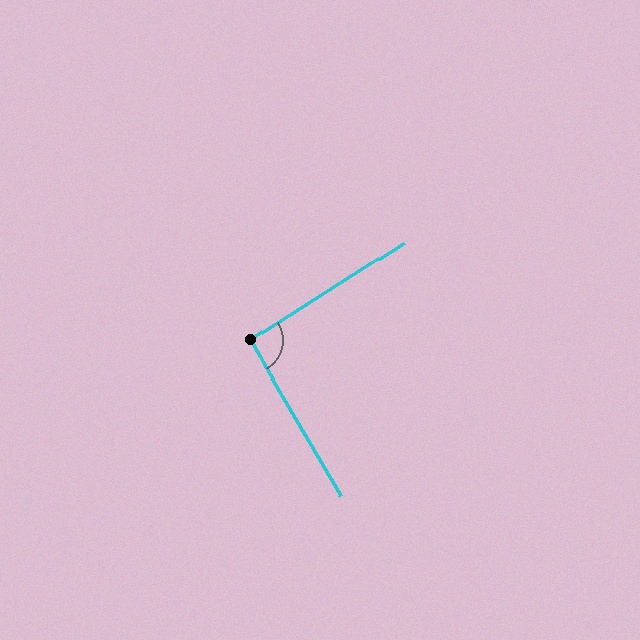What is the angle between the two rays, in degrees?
Approximately 92 degrees.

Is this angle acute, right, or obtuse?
It is approximately a right angle.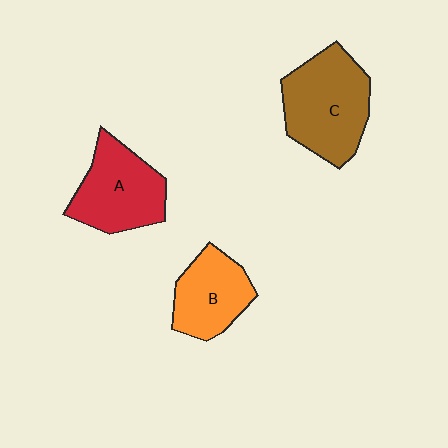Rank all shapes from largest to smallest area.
From largest to smallest: C (brown), A (red), B (orange).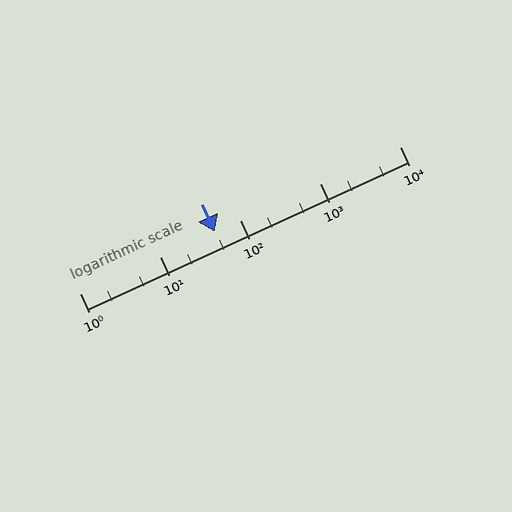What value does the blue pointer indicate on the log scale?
The pointer indicates approximately 49.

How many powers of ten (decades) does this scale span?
The scale spans 4 decades, from 1 to 10000.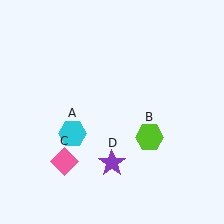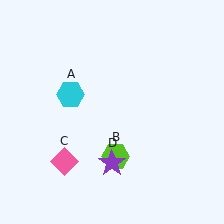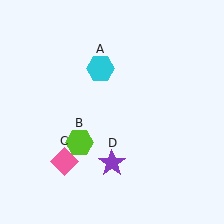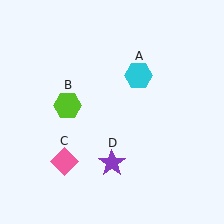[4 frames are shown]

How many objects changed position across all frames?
2 objects changed position: cyan hexagon (object A), lime hexagon (object B).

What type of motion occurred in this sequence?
The cyan hexagon (object A), lime hexagon (object B) rotated clockwise around the center of the scene.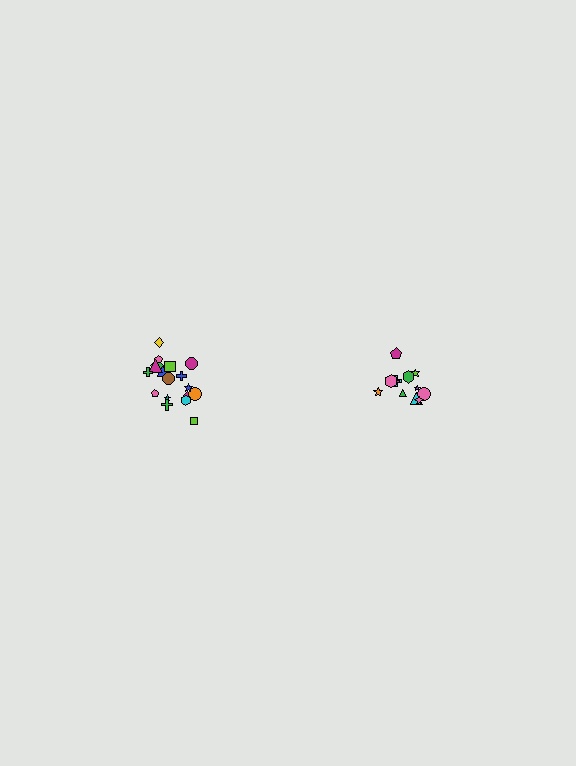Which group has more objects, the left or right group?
The left group.